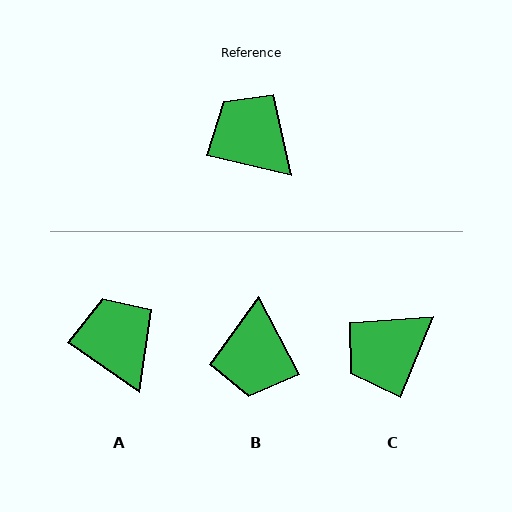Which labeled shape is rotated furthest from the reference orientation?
B, about 131 degrees away.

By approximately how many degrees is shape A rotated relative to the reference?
Approximately 22 degrees clockwise.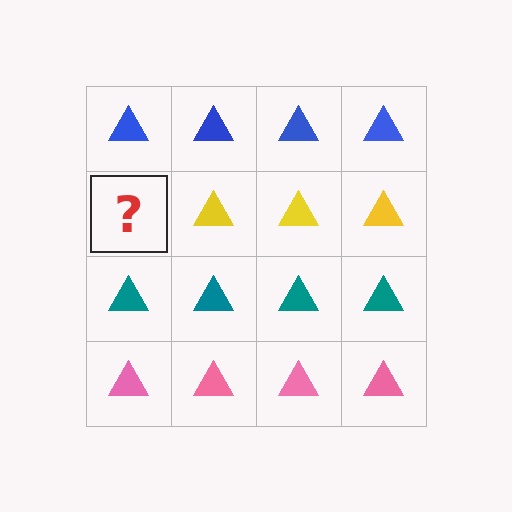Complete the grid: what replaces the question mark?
The question mark should be replaced with a yellow triangle.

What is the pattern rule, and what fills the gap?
The rule is that each row has a consistent color. The gap should be filled with a yellow triangle.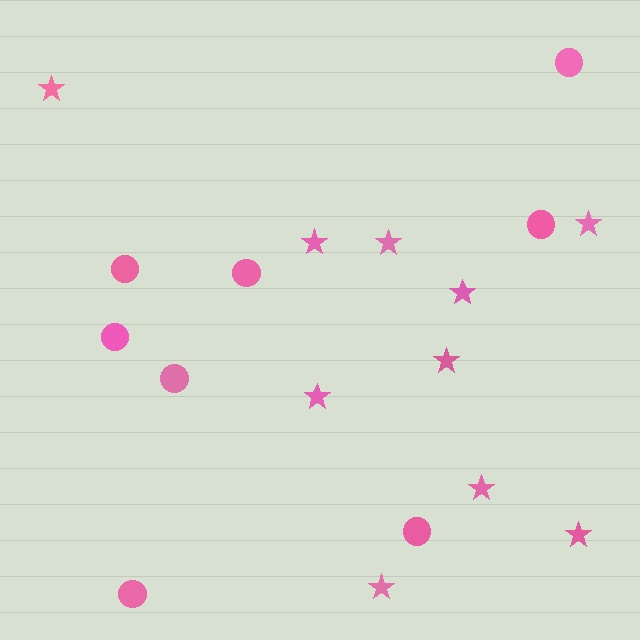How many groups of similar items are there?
There are 2 groups: one group of circles (8) and one group of stars (10).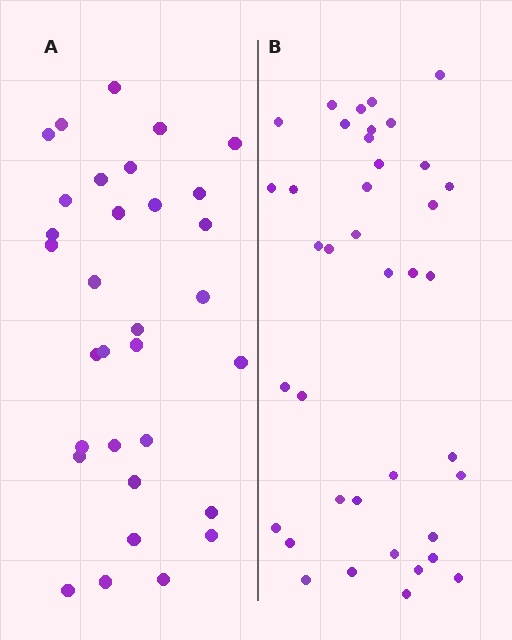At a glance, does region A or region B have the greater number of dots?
Region B (the right region) has more dots.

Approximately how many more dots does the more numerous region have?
Region B has roughly 8 or so more dots than region A.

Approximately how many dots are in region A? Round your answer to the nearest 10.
About 30 dots. (The exact count is 32, which rounds to 30.)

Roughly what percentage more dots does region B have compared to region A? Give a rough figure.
About 20% more.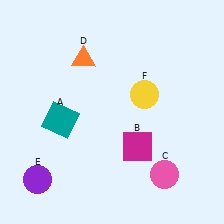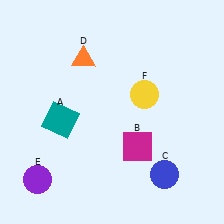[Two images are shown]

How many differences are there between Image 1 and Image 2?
There is 1 difference between the two images.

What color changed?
The circle (C) changed from pink in Image 1 to blue in Image 2.